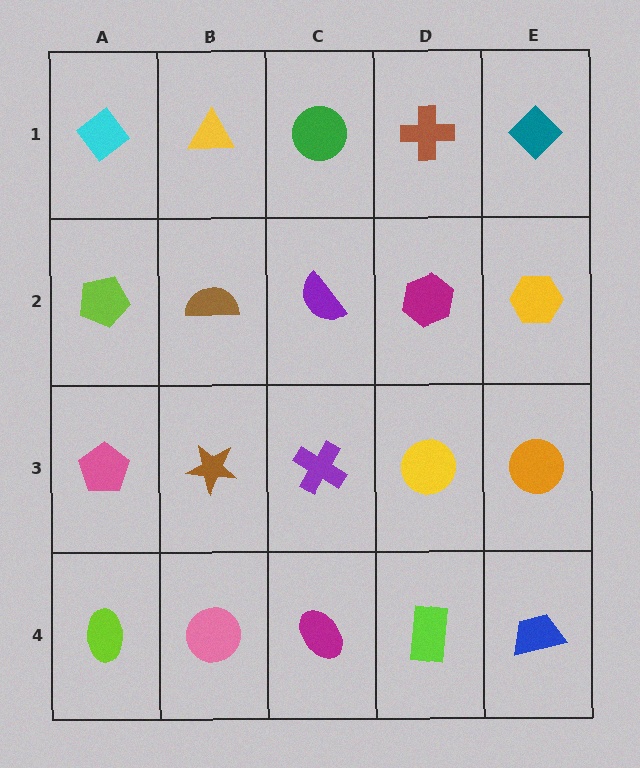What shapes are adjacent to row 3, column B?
A brown semicircle (row 2, column B), a pink circle (row 4, column B), a pink pentagon (row 3, column A), a purple cross (row 3, column C).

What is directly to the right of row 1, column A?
A yellow triangle.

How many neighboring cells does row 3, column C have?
4.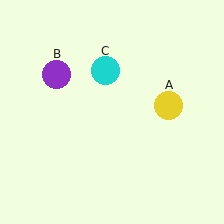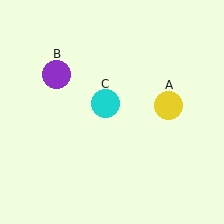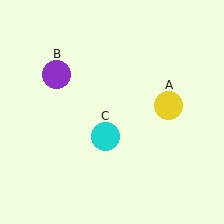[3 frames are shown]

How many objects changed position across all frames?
1 object changed position: cyan circle (object C).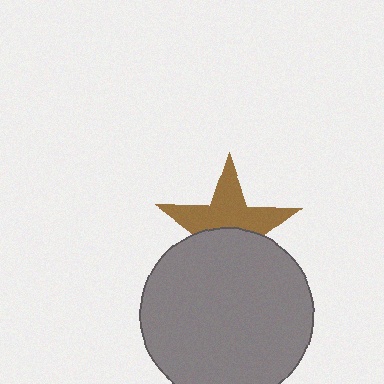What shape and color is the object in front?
The object in front is a gray circle.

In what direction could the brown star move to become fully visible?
The brown star could move up. That would shift it out from behind the gray circle entirely.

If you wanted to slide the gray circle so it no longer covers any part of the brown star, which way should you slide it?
Slide it down — that is the most direct way to separate the two shapes.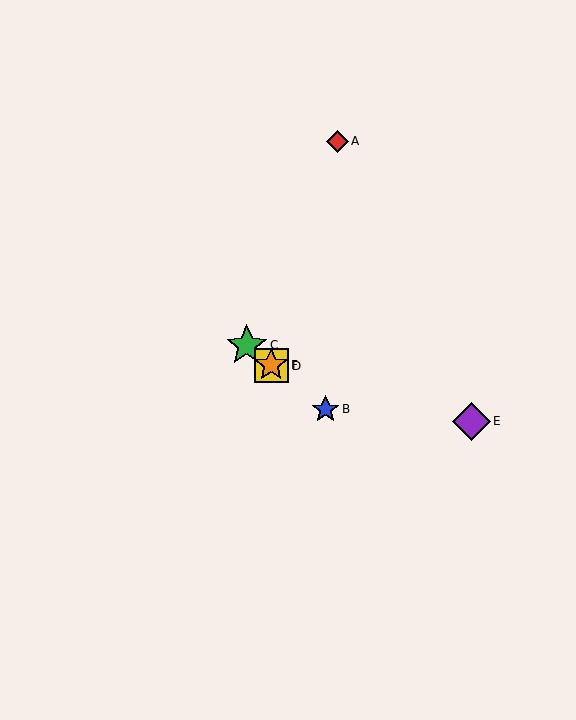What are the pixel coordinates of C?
Object C is at (247, 345).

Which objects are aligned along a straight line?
Objects B, C, D, F are aligned along a straight line.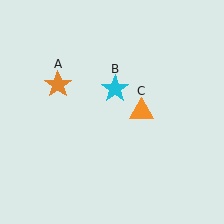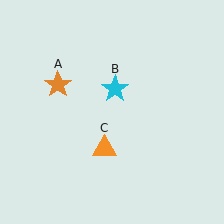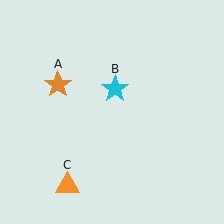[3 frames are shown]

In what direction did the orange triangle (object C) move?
The orange triangle (object C) moved down and to the left.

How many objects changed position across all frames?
1 object changed position: orange triangle (object C).